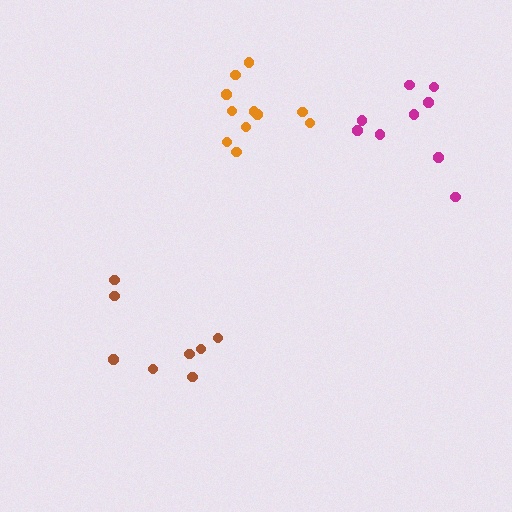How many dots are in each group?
Group 1: 11 dots, Group 2: 8 dots, Group 3: 9 dots (28 total).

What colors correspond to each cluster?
The clusters are colored: orange, brown, magenta.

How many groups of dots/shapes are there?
There are 3 groups.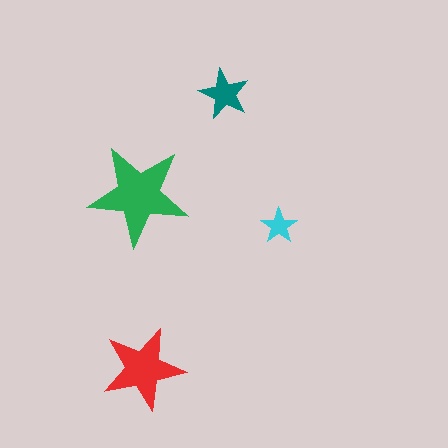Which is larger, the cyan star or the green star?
The green one.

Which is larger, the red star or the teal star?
The red one.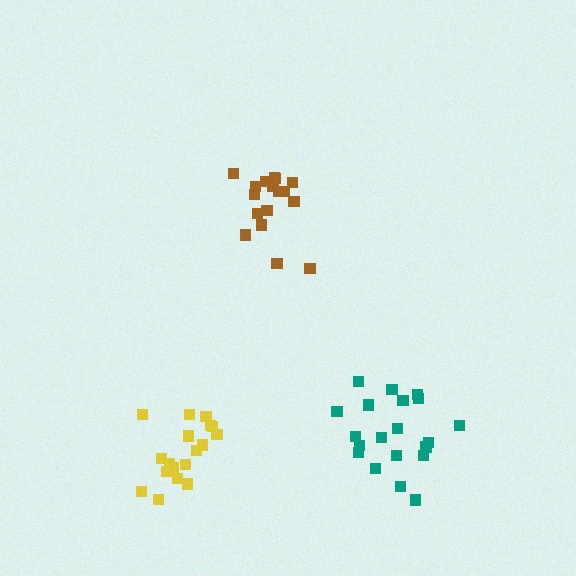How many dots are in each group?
Group 1: 18 dots, Group 2: 20 dots, Group 3: 17 dots (55 total).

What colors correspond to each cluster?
The clusters are colored: yellow, teal, brown.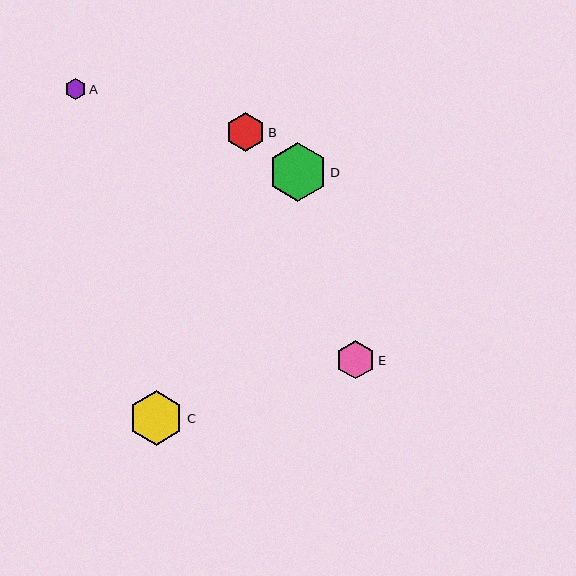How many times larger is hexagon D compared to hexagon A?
Hexagon D is approximately 2.8 times the size of hexagon A.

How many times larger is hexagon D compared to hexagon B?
Hexagon D is approximately 1.5 times the size of hexagon B.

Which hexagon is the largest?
Hexagon D is the largest with a size of approximately 58 pixels.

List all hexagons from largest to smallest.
From largest to smallest: D, C, B, E, A.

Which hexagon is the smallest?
Hexagon A is the smallest with a size of approximately 21 pixels.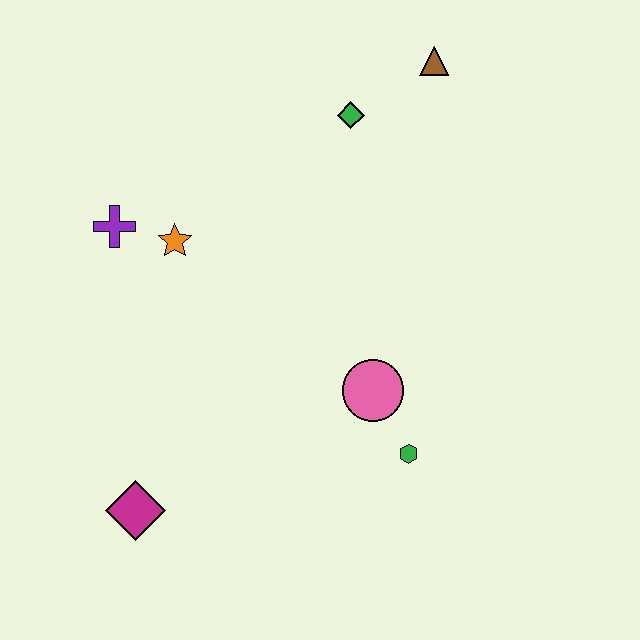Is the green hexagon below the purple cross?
Yes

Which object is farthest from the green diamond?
The magenta diamond is farthest from the green diamond.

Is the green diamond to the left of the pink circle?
Yes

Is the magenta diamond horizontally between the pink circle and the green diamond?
No